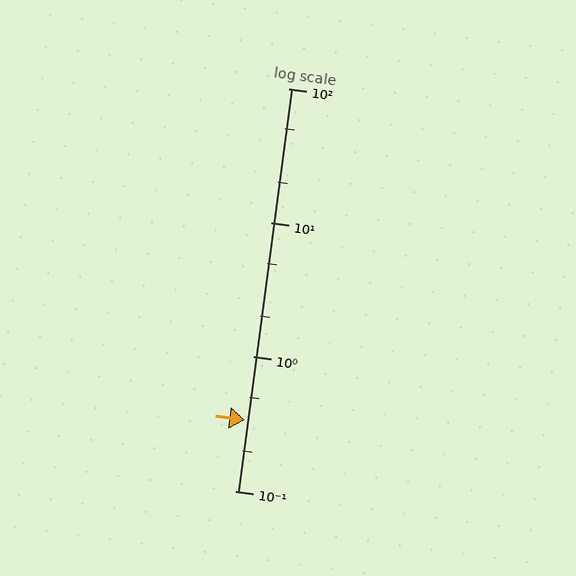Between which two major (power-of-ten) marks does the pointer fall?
The pointer is between 0.1 and 1.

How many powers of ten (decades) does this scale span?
The scale spans 3 decades, from 0.1 to 100.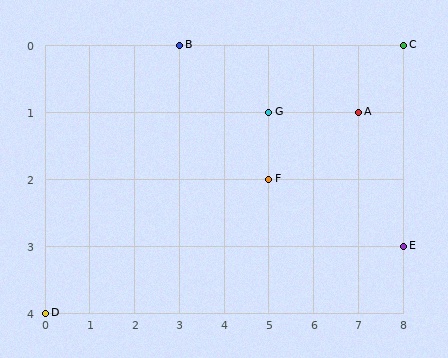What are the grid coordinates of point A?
Point A is at grid coordinates (7, 1).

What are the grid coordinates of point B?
Point B is at grid coordinates (3, 0).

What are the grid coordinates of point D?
Point D is at grid coordinates (0, 4).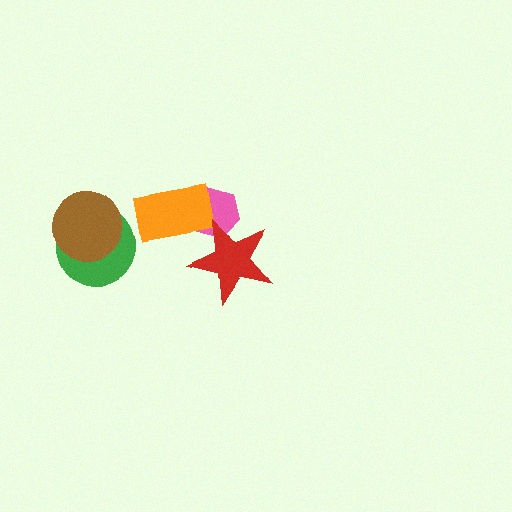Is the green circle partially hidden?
Yes, it is partially covered by another shape.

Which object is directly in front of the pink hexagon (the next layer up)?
The orange rectangle is directly in front of the pink hexagon.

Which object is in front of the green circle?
The brown circle is in front of the green circle.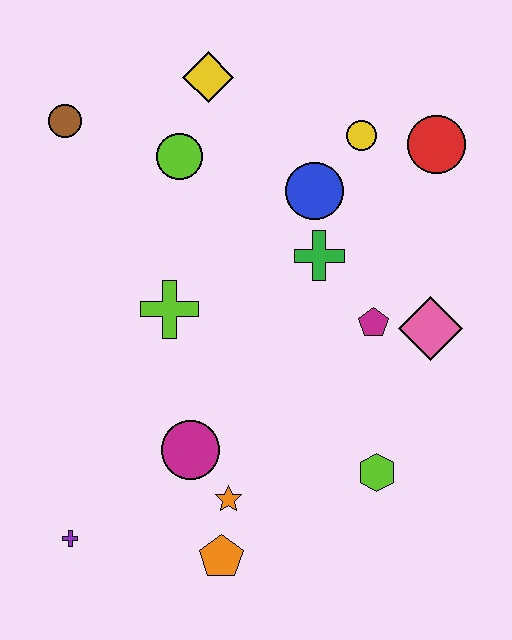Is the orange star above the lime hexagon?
No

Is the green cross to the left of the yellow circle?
Yes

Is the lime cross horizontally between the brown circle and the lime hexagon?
Yes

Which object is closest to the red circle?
The yellow circle is closest to the red circle.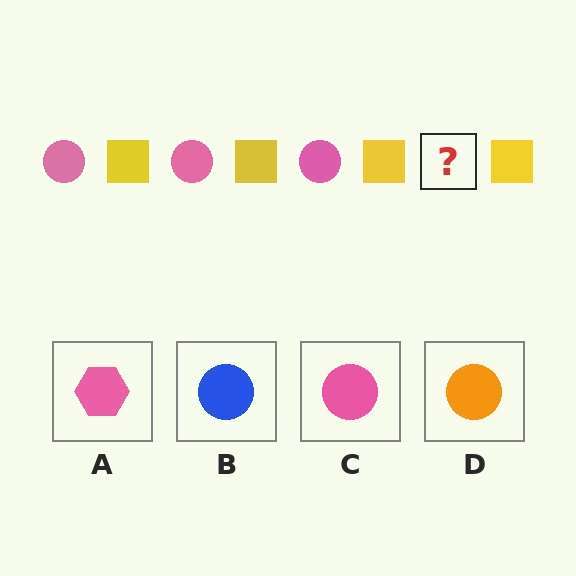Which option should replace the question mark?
Option C.